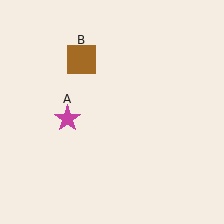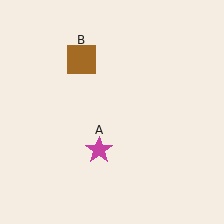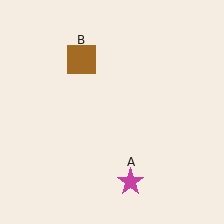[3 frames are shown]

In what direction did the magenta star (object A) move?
The magenta star (object A) moved down and to the right.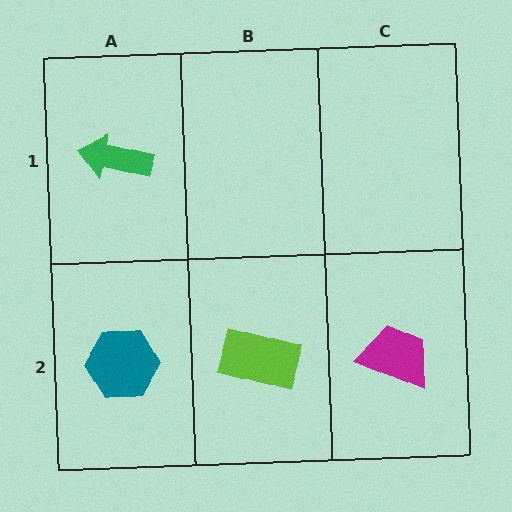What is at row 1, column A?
A green arrow.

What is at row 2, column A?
A teal hexagon.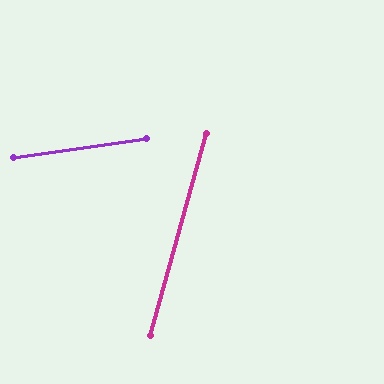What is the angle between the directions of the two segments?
Approximately 66 degrees.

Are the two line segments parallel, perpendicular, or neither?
Neither parallel nor perpendicular — they differ by about 66°.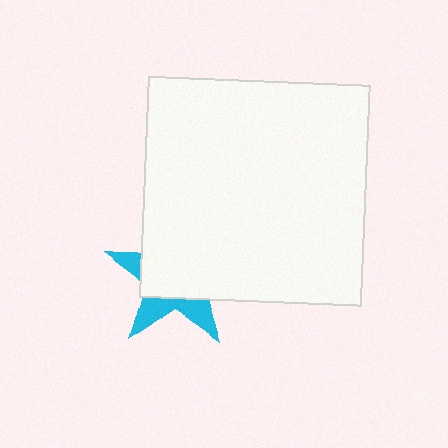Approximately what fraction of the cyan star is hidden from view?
Roughly 67% of the cyan star is hidden behind the white square.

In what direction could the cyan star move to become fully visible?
The cyan star could move toward the lower-left. That would shift it out from behind the white square entirely.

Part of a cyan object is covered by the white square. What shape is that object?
It is a star.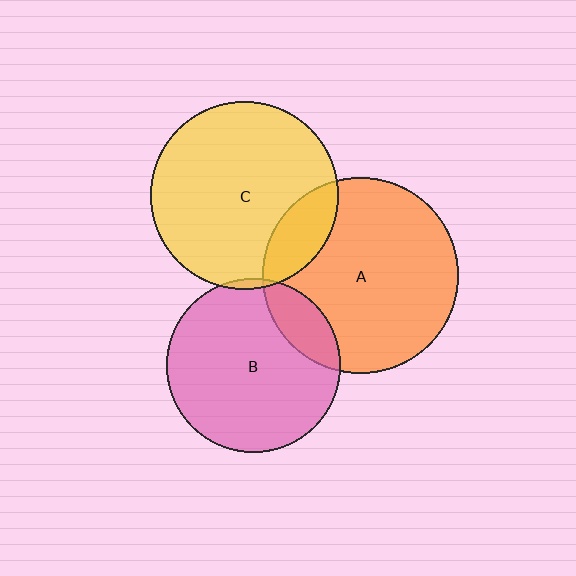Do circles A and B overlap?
Yes.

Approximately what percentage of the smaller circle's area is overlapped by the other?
Approximately 15%.